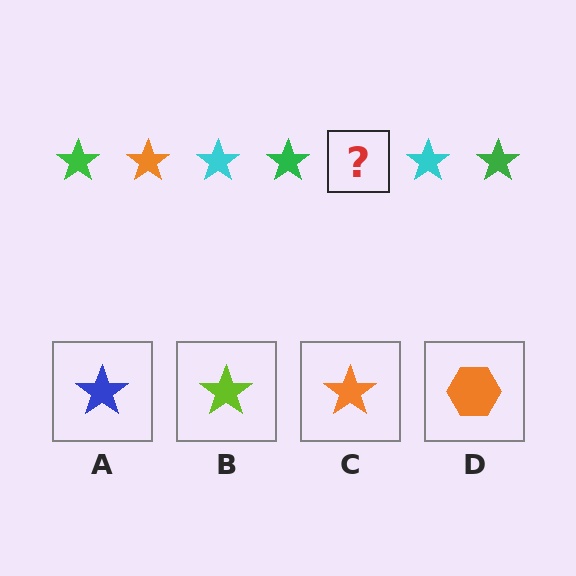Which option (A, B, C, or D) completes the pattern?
C.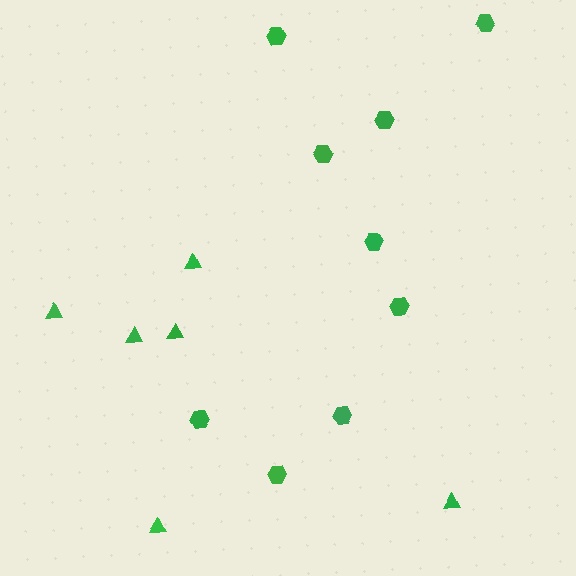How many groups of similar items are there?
There are 2 groups: one group of hexagons (9) and one group of triangles (6).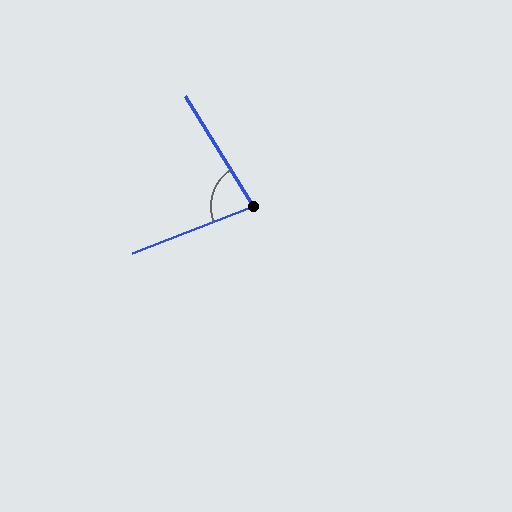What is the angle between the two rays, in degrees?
Approximately 79 degrees.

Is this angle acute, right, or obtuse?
It is acute.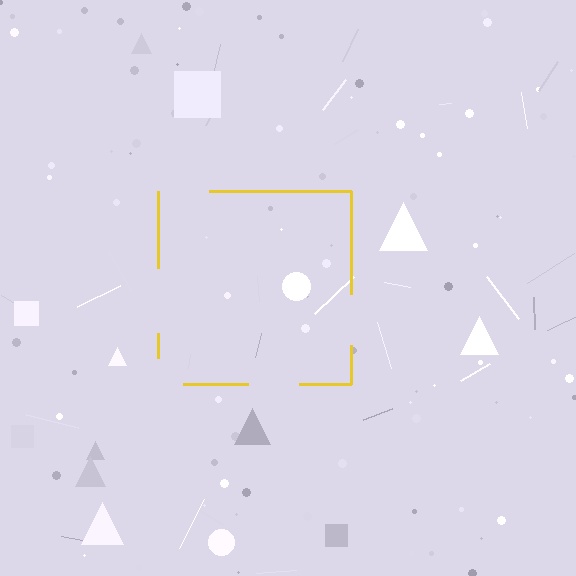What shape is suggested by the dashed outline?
The dashed outline suggests a square.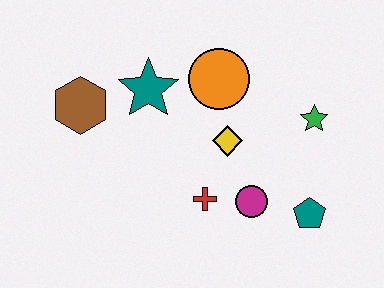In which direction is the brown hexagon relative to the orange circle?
The brown hexagon is to the left of the orange circle.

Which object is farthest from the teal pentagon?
The brown hexagon is farthest from the teal pentagon.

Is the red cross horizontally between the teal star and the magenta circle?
Yes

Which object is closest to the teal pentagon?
The magenta circle is closest to the teal pentagon.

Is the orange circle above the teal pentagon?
Yes